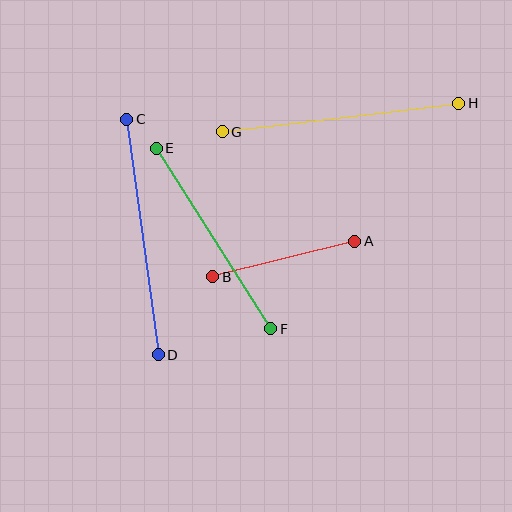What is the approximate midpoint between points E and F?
The midpoint is at approximately (214, 238) pixels.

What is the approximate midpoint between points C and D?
The midpoint is at approximately (142, 237) pixels.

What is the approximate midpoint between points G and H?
The midpoint is at approximately (340, 117) pixels.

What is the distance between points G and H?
The distance is approximately 238 pixels.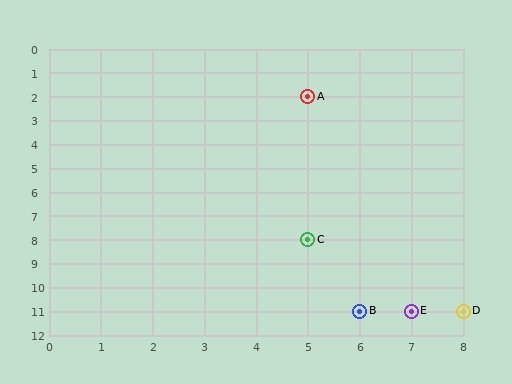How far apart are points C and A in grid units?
Points C and A are 6 rows apart.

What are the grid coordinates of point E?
Point E is at grid coordinates (7, 11).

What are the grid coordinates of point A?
Point A is at grid coordinates (5, 2).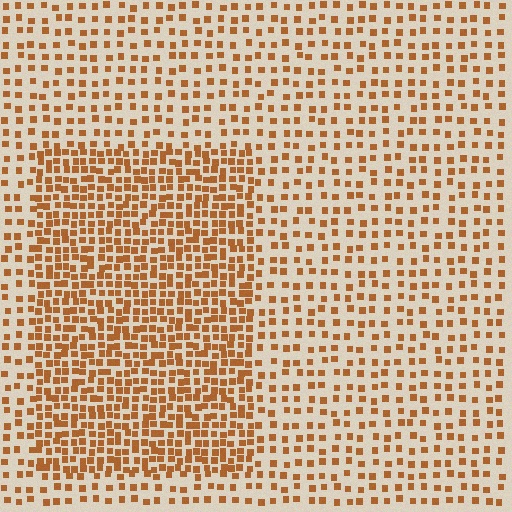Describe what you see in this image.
The image contains small brown elements arranged at two different densities. A rectangle-shaped region is visible where the elements are more densely packed than the surrounding area.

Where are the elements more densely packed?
The elements are more densely packed inside the rectangle boundary.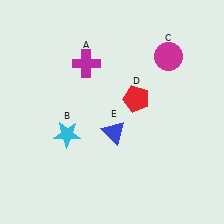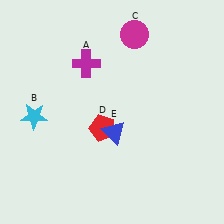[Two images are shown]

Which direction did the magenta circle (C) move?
The magenta circle (C) moved left.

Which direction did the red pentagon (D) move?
The red pentagon (D) moved left.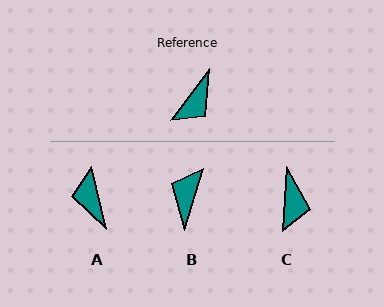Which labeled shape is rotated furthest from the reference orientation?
B, about 160 degrees away.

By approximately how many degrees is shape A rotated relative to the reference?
Approximately 129 degrees clockwise.